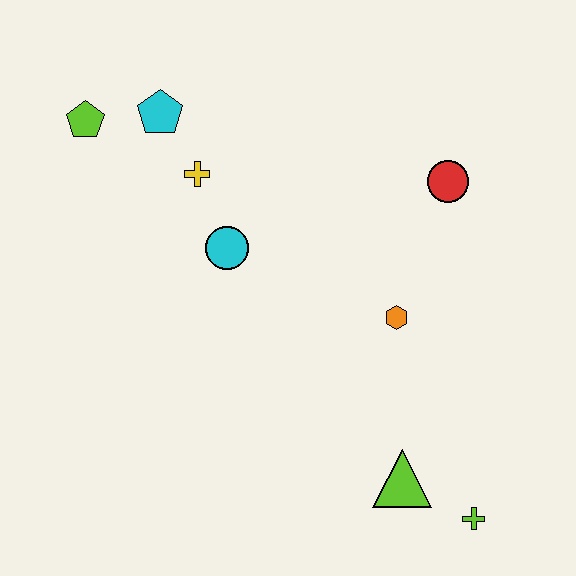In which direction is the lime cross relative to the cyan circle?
The lime cross is below the cyan circle.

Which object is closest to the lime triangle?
The lime cross is closest to the lime triangle.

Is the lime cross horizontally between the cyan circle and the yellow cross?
No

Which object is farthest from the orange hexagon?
The lime pentagon is farthest from the orange hexagon.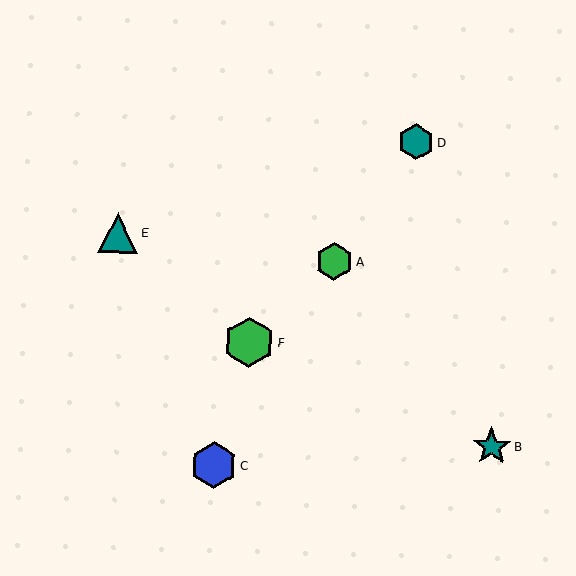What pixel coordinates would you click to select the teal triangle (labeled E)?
Click at (118, 233) to select the teal triangle E.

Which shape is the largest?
The green hexagon (labeled F) is the largest.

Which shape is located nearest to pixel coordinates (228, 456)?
The blue hexagon (labeled C) at (214, 465) is nearest to that location.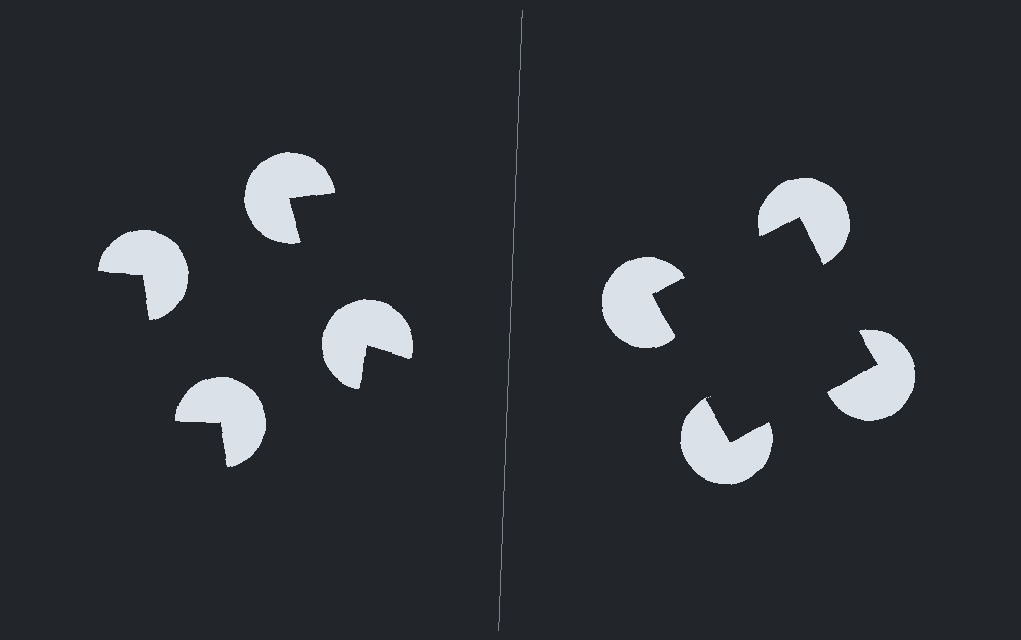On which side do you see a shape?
An illusory square appears on the right side. On the left side the wedge cuts are rotated, so no coherent shape forms.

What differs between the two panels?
The pac-man discs are positioned identically on both sides; only the wedge orientations differ. On the right they align to a square; on the left they are misaligned.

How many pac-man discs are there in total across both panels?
8 — 4 on each side.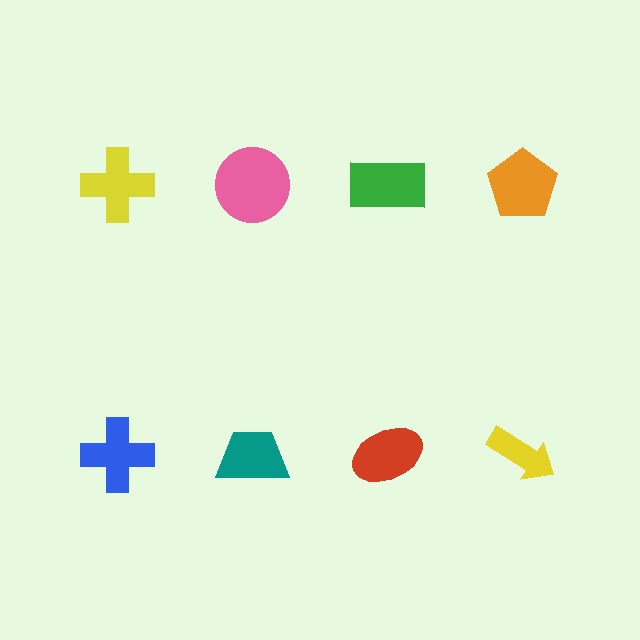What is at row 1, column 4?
An orange pentagon.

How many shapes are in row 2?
4 shapes.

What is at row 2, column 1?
A blue cross.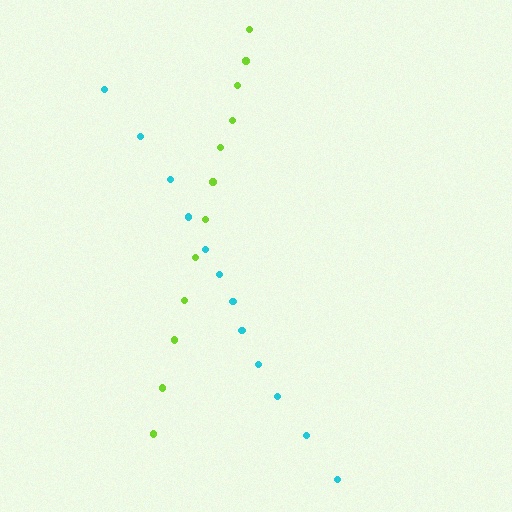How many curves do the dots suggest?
There are 2 distinct paths.